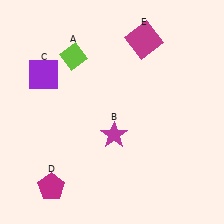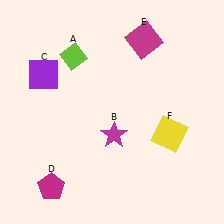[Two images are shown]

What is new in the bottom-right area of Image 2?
A yellow square (F) was added in the bottom-right area of Image 2.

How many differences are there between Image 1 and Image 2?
There is 1 difference between the two images.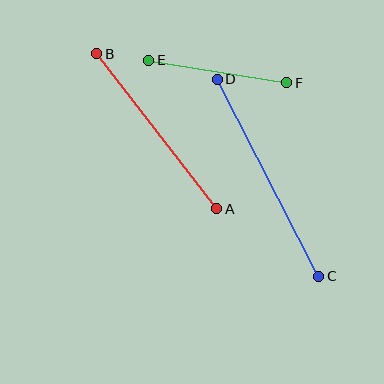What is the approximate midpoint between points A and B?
The midpoint is at approximately (157, 131) pixels.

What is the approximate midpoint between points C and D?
The midpoint is at approximately (268, 178) pixels.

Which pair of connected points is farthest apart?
Points C and D are farthest apart.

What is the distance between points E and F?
The distance is approximately 140 pixels.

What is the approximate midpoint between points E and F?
The midpoint is at approximately (218, 71) pixels.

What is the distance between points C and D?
The distance is approximately 222 pixels.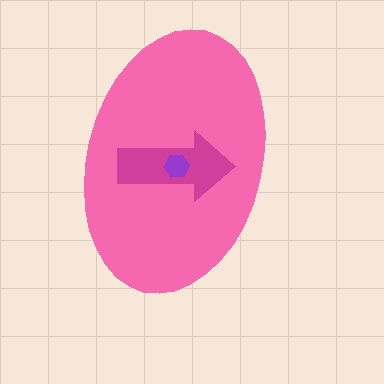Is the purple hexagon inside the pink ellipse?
Yes.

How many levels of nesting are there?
3.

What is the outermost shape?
The pink ellipse.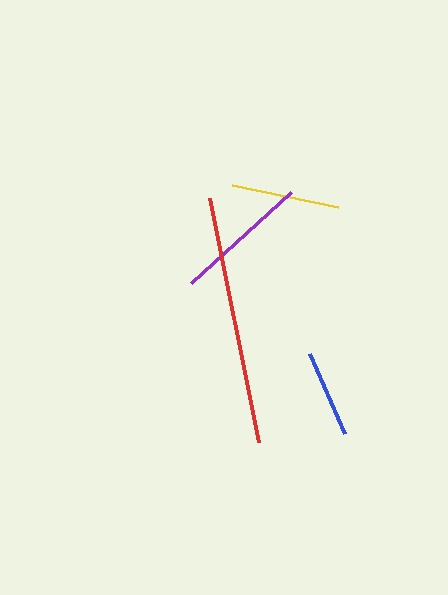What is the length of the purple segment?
The purple segment is approximately 134 pixels long.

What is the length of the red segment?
The red segment is approximately 249 pixels long.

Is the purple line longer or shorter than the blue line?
The purple line is longer than the blue line.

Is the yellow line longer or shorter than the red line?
The red line is longer than the yellow line.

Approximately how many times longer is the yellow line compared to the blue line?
The yellow line is approximately 1.2 times the length of the blue line.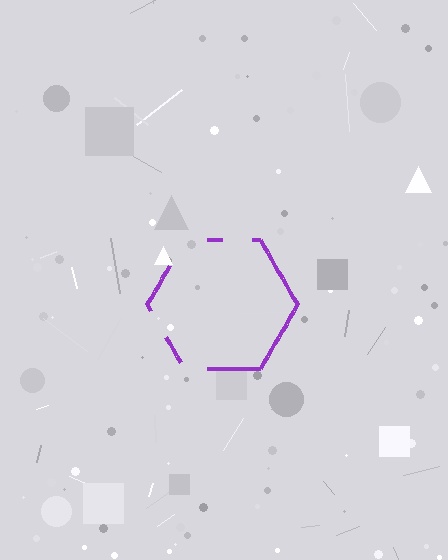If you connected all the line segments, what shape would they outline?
They would outline a hexagon.